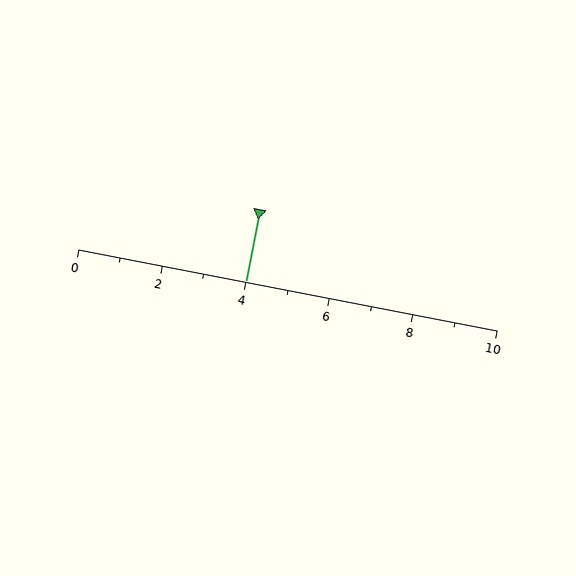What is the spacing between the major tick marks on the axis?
The major ticks are spaced 2 apart.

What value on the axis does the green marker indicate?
The marker indicates approximately 4.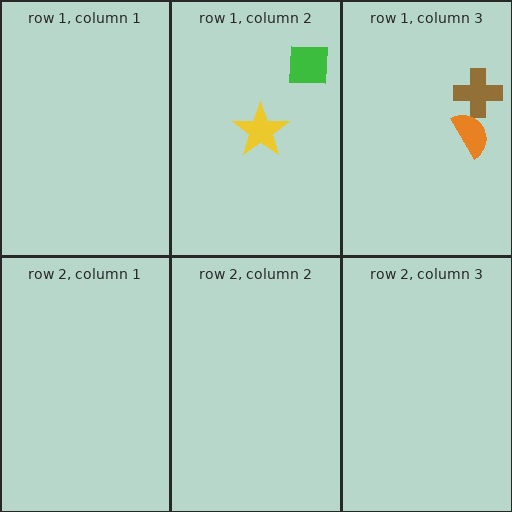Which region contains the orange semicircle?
The row 1, column 3 region.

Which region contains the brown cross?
The row 1, column 3 region.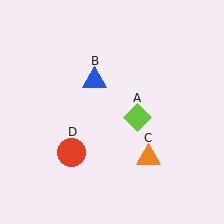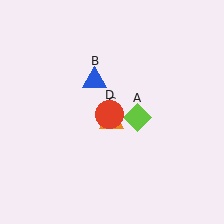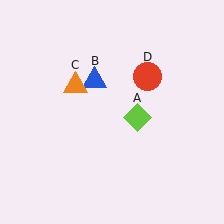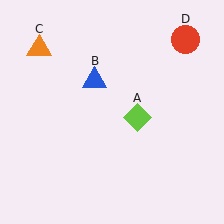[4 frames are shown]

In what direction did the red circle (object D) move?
The red circle (object D) moved up and to the right.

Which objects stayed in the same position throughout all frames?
Lime diamond (object A) and blue triangle (object B) remained stationary.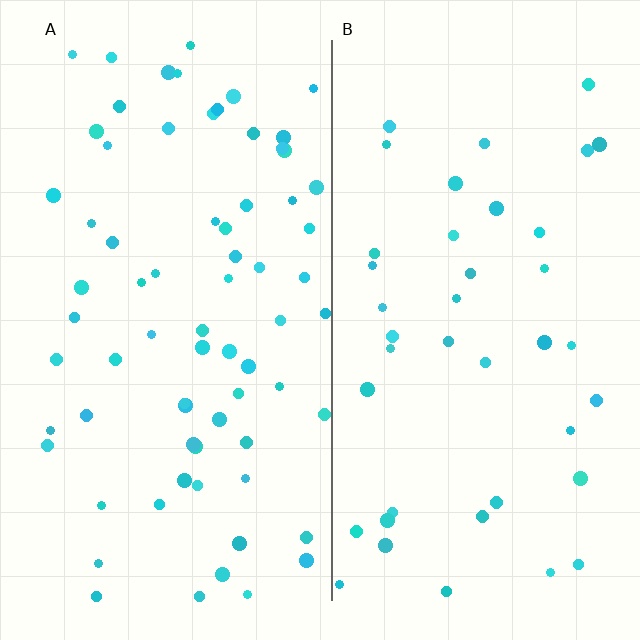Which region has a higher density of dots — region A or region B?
A (the left).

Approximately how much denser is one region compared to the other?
Approximately 1.7× — region A over region B.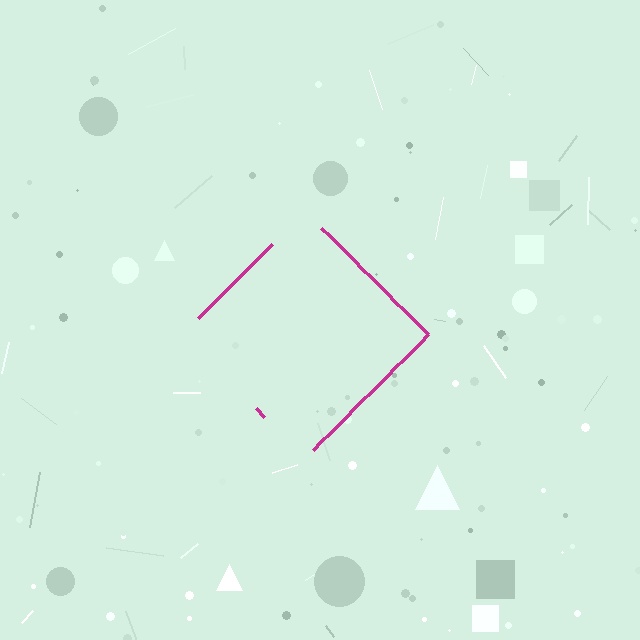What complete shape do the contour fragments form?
The contour fragments form a diamond.